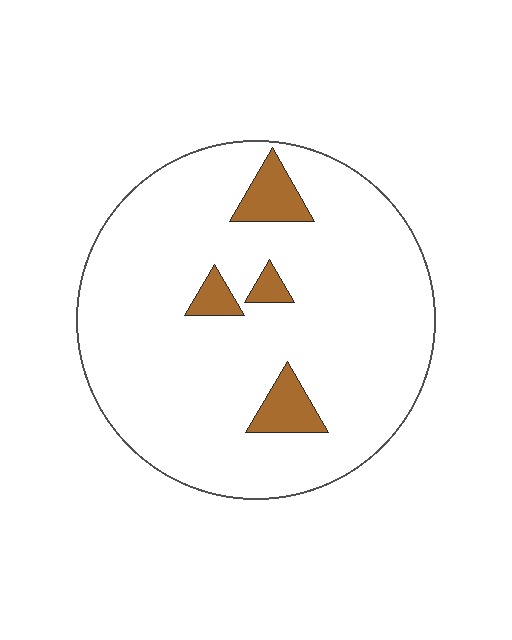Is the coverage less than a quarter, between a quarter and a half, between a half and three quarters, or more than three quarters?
Less than a quarter.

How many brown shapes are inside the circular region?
4.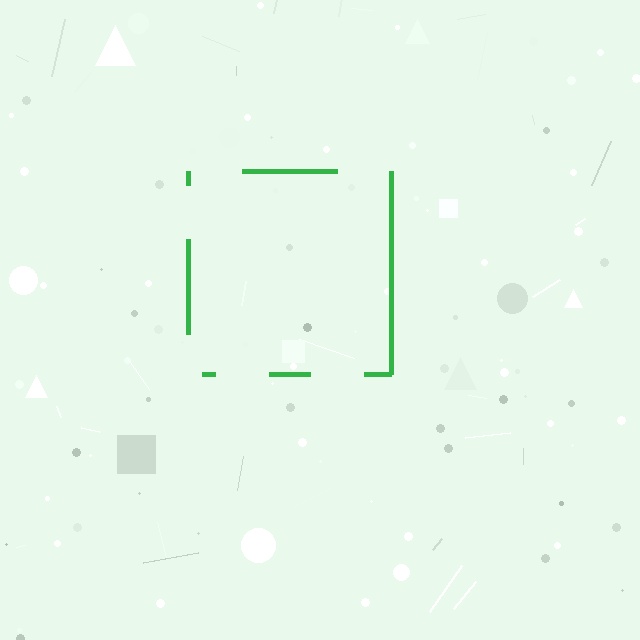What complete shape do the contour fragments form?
The contour fragments form a square.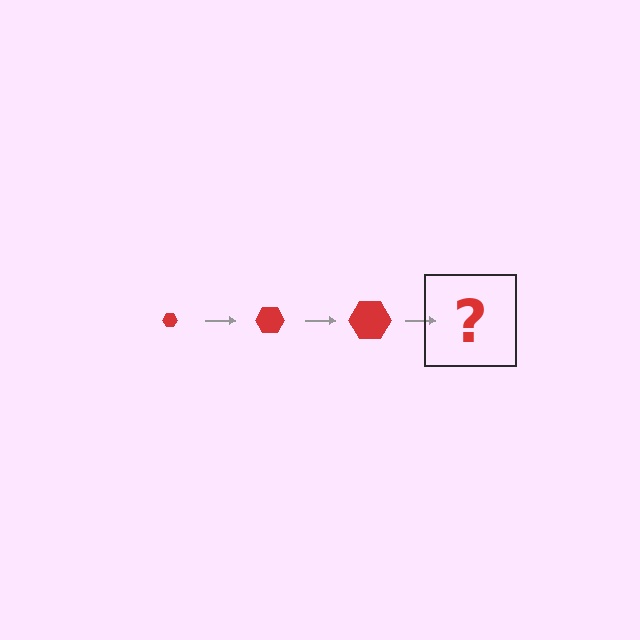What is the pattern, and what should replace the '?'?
The pattern is that the hexagon gets progressively larger each step. The '?' should be a red hexagon, larger than the previous one.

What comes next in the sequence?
The next element should be a red hexagon, larger than the previous one.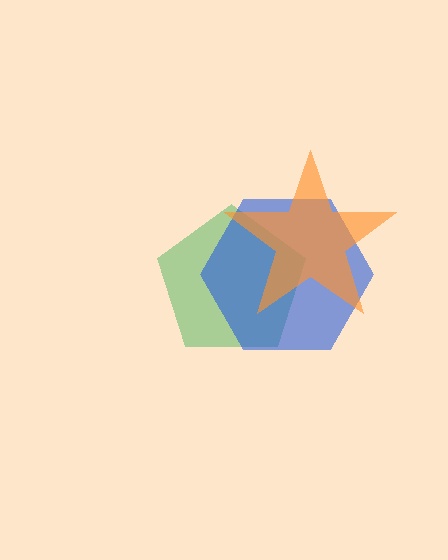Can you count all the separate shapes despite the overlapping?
Yes, there are 3 separate shapes.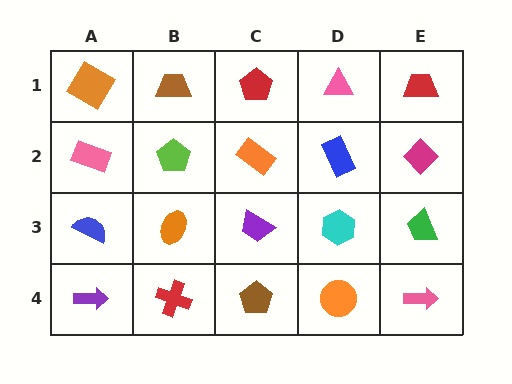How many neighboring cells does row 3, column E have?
3.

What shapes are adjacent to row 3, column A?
A pink rectangle (row 2, column A), a purple arrow (row 4, column A), an orange ellipse (row 3, column B).